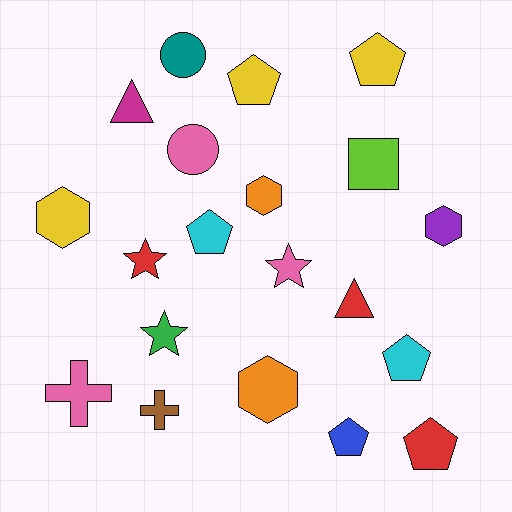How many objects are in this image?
There are 20 objects.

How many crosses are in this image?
There are 2 crosses.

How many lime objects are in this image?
There is 1 lime object.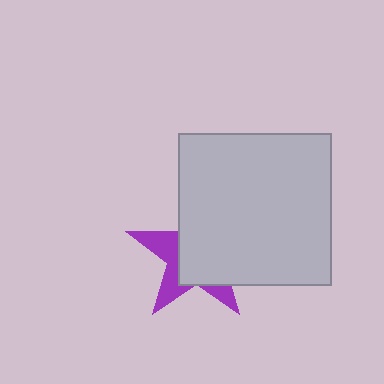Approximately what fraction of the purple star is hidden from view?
Roughly 65% of the purple star is hidden behind the light gray square.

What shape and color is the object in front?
The object in front is a light gray square.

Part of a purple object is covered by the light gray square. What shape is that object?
It is a star.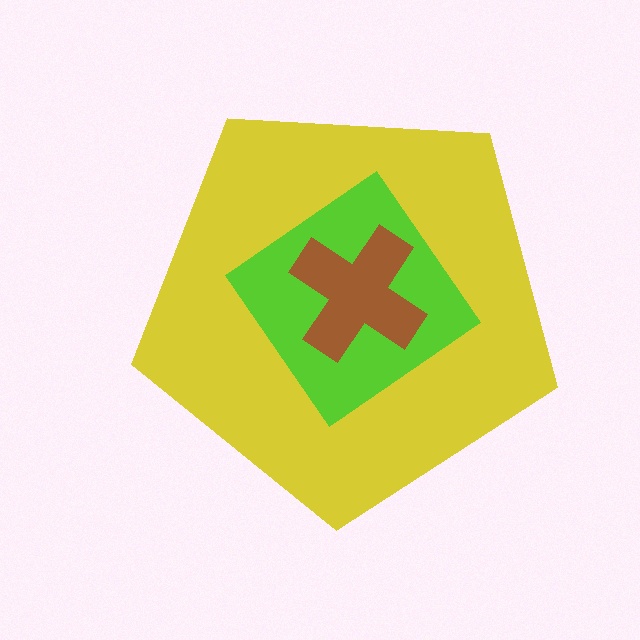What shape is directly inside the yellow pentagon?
The lime diamond.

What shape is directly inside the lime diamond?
The brown cross.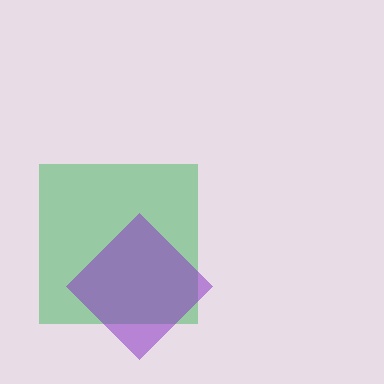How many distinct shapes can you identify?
There are 2 distinct shapes: a green square, a purple diamond.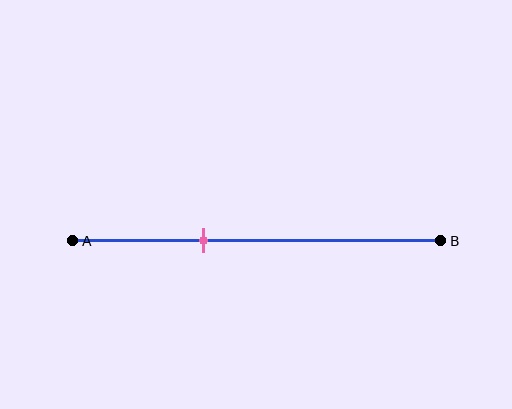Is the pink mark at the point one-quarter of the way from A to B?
No, the mark is at about 35% from A, not at the 25% one-quarter point.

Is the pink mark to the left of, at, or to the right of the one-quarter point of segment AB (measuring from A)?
The pink mark is to the right of the one-quarter point of segment AB.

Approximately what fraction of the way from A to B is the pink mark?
The pink mark is approximately 35% of the way from A to B.